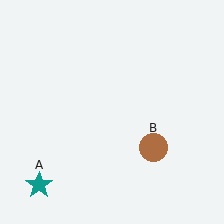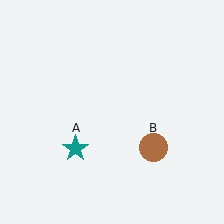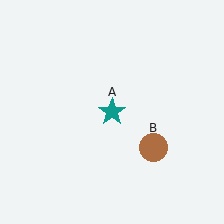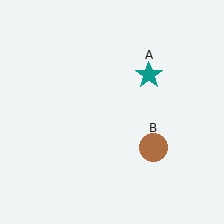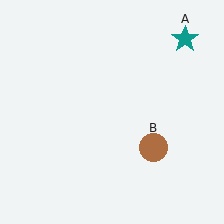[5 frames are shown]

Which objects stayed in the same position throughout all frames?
Brown circle (object B) remained stationary.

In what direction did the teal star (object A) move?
The teal star (object A) moved up and to the right.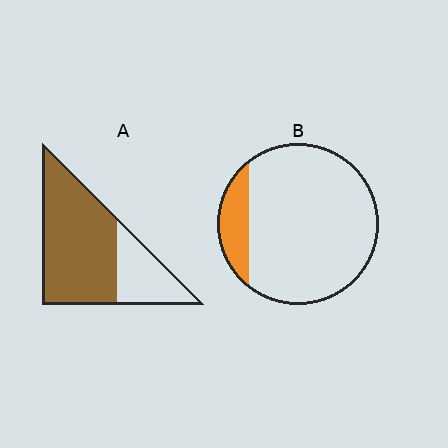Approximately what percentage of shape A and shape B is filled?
A is approximately 70% and B is approximately 15%.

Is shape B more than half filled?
No.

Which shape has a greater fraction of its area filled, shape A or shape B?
Shape A.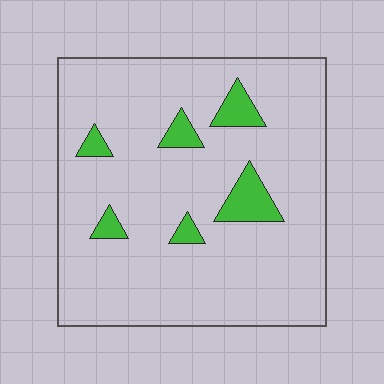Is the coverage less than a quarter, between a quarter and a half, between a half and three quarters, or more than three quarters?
Less than a quarter.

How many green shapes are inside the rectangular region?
6.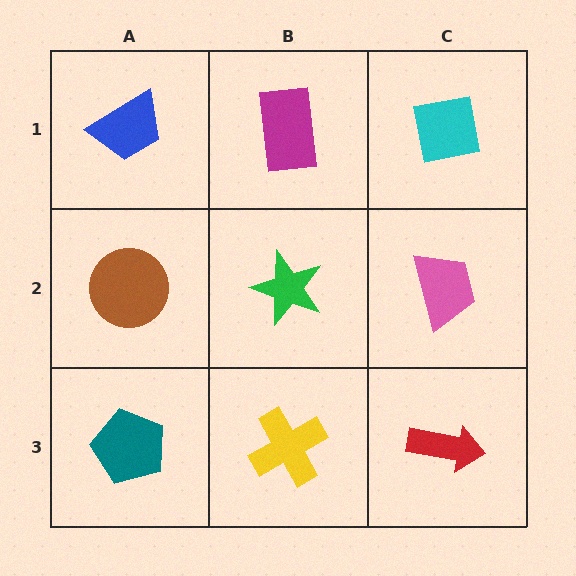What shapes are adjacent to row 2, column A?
A blue trapezoid (row 1, column A), a teal pentagon (row 3, column A), a green star (row 2, column B).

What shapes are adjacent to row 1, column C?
A pink trapezoid (row 2, column C), a magenta rectangle (row 1, column B).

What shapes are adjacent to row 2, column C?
A cyan square (row 1, column C), a red arrow (row 3, column C), a green star (row 2, column B).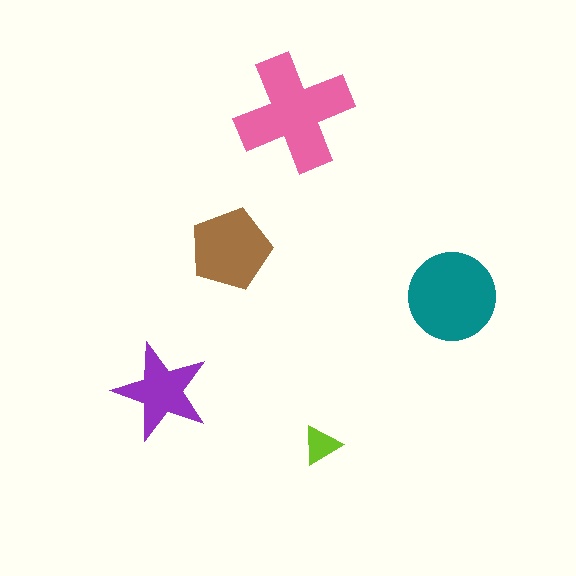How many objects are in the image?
There are 5 objects in the image.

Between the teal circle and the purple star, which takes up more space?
The teal circle.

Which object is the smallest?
The lime triangle.